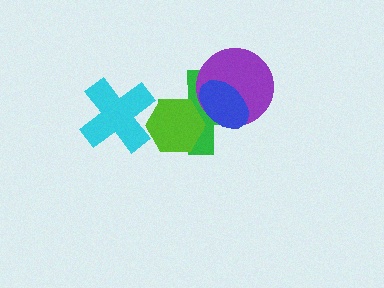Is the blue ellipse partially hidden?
No, no other shape covers it.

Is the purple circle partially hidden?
Yes, it is partially covered by another shape.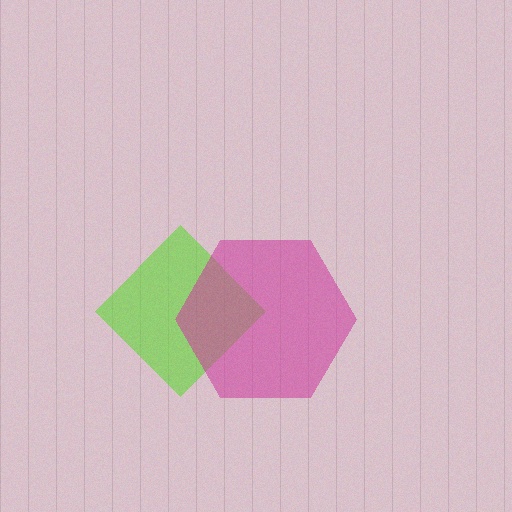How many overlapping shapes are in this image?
There are 2 overlapping shapes in the image.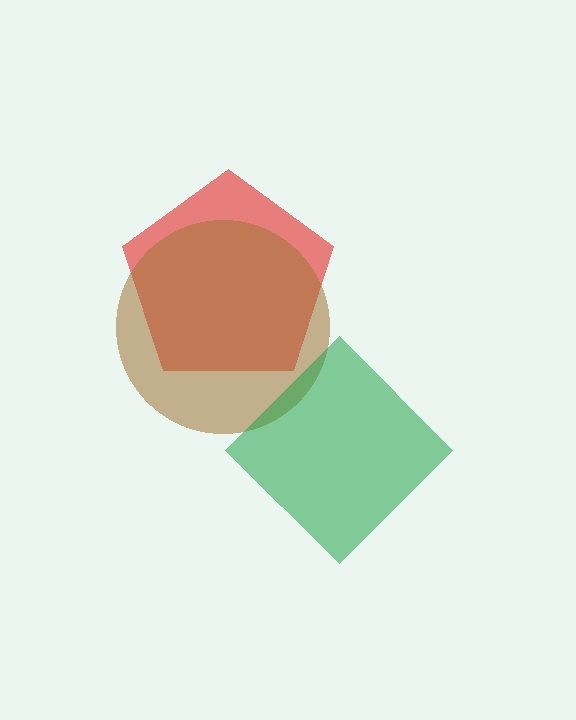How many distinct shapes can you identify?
There are 3 distinct shapes: a red pentagon, a brown circle, a green diamond.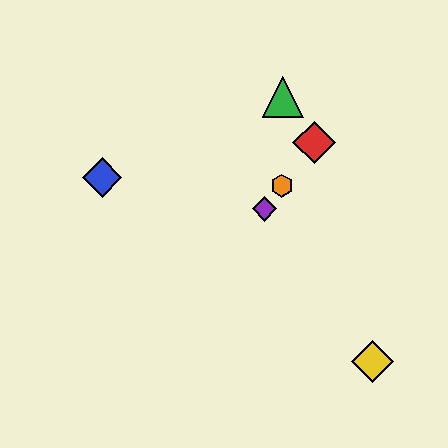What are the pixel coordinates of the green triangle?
The green triangle is at (283, 97).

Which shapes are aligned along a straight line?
The red diamond, the purple diamond, the orange hexagon are aligned along a straight line.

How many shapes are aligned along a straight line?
3 shapes (the red diamond, the purple diamond, the orange hexagon) are aligned along a straight line.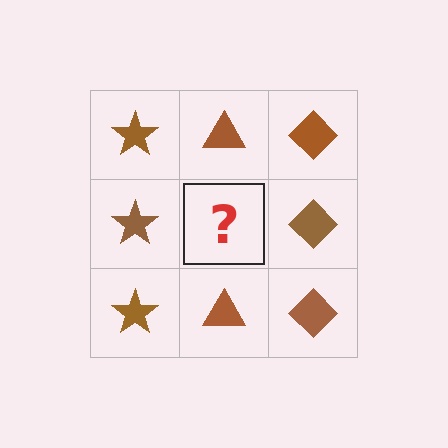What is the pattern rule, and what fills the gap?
The rule is that each column has a consistent shape. The gap should be filled with a brown triangle.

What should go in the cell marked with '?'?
The missing cell should contain a brown triangle.